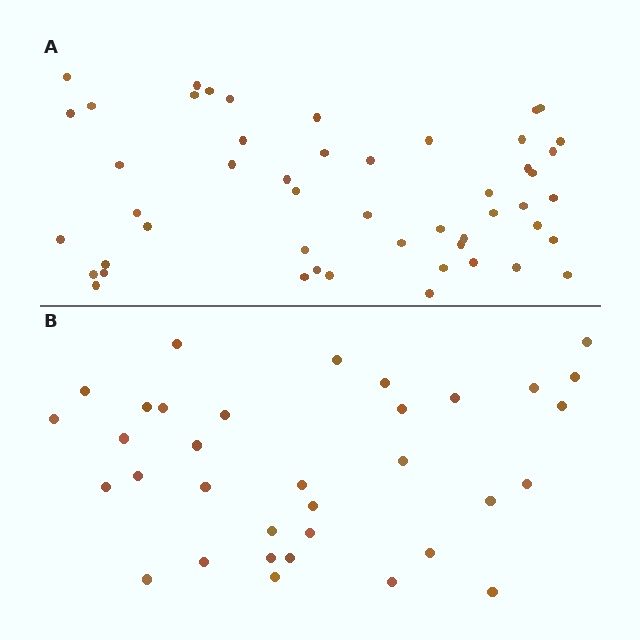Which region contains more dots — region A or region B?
Region A (the top region) has more dots.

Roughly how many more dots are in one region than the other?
Region A has approximately 15 more dots than region B.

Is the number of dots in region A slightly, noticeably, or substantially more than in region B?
Region A has substantially more. The ratio is roughly 1.5 to 1.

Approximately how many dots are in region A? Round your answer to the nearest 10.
About 50 dots.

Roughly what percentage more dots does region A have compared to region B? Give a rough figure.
About 45% more.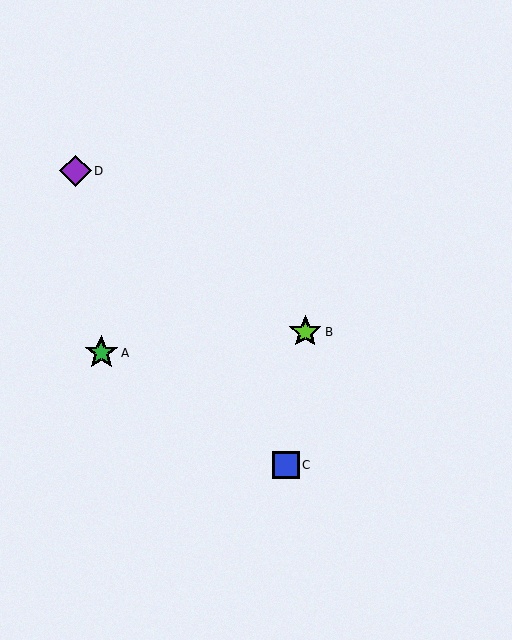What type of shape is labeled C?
Shape C is a blue square.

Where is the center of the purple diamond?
The center of the purple diamond is at (75, 171).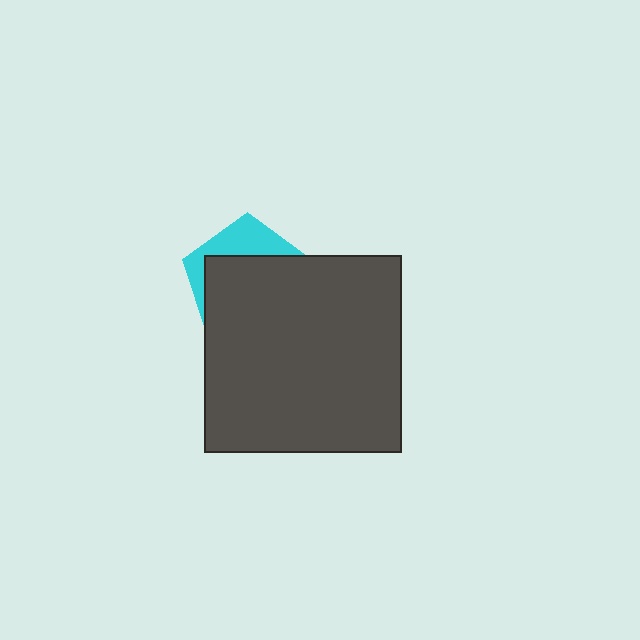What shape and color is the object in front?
The object in front is a dark gray square.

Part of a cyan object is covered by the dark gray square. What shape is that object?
It is a pentagon.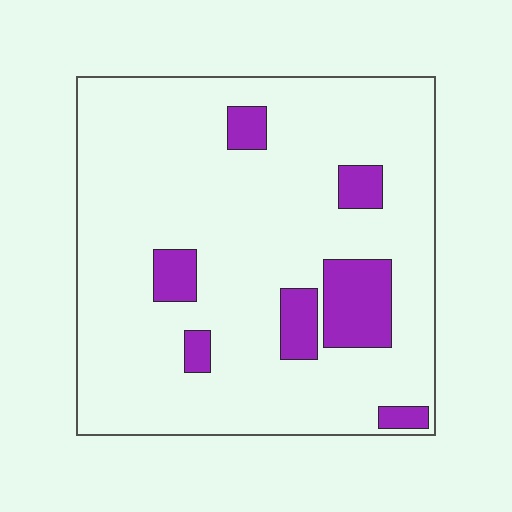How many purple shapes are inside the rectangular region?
7.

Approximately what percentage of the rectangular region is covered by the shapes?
Approximately 15%.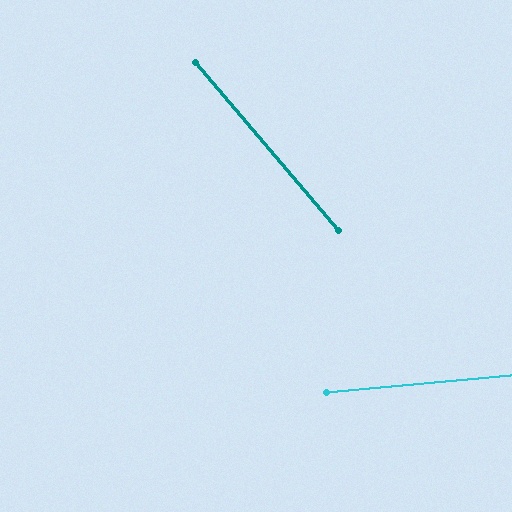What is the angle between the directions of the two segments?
Approximately 55 degrees.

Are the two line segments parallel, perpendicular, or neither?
Neither parallel nor perpendicular — they differ by about 55°.